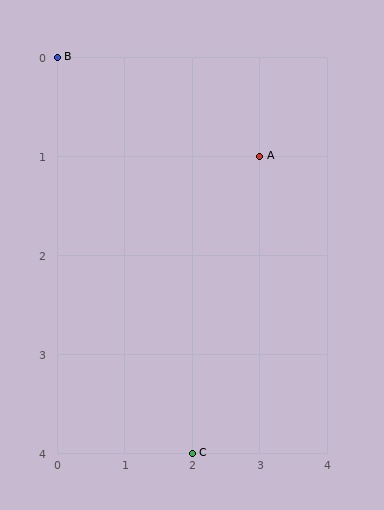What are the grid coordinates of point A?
Point A is at grid coordinates (3, 1).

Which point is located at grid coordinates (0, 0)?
Point B is at (0, 0).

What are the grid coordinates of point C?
Point C is at grid coordinates (2, 4).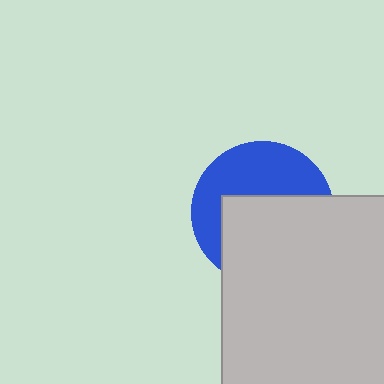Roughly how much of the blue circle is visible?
About half of it is visible (roughly 46%).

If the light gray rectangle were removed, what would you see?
You would see the complete blue circle.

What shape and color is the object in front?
The object in front is a light gray rectangle.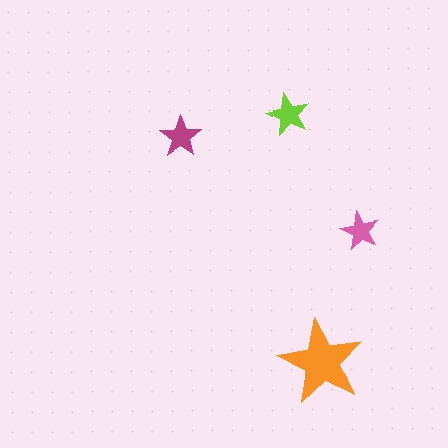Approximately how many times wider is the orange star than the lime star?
About 2 times wider.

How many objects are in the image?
There are 4 objects in the image.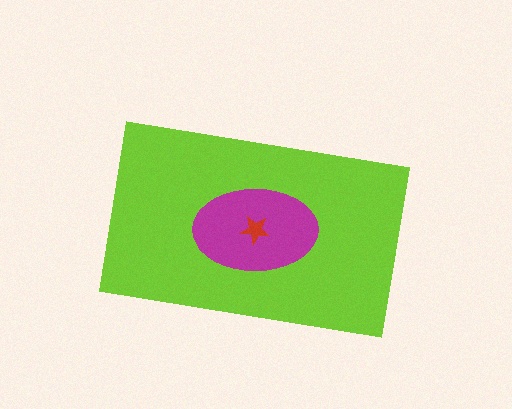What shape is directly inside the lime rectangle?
The magenta ellipse.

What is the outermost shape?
The lime rectangle.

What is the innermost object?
The red star.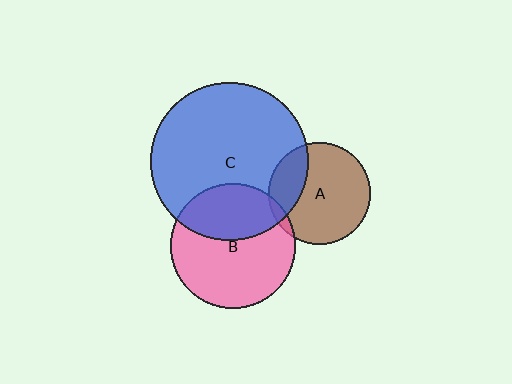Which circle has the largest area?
Circle C (blue).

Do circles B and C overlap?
Yes.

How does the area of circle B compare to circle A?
Approximately 1.5 times.